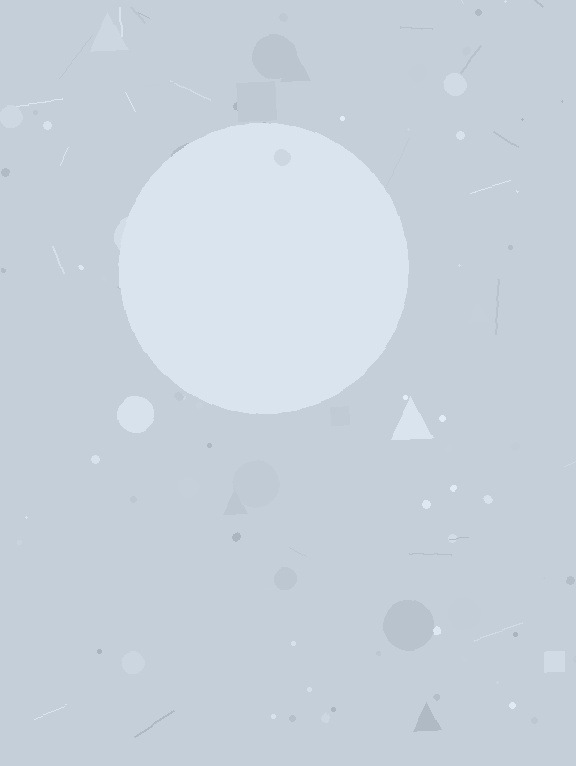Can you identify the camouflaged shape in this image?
The camouflaged shape is a circle.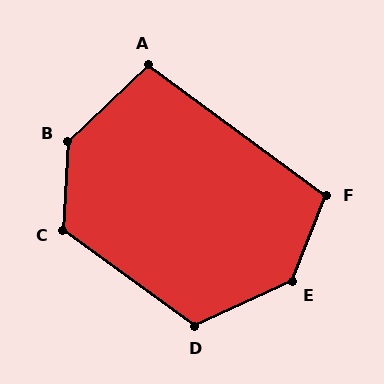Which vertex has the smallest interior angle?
A, at approximately 100 degrees.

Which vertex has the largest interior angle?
E, at approximately 136 degrees.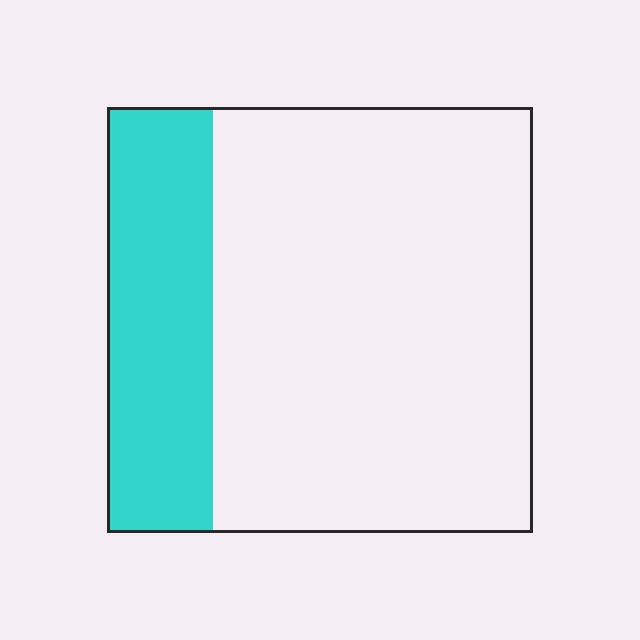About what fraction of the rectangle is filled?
About one quarter (1/4).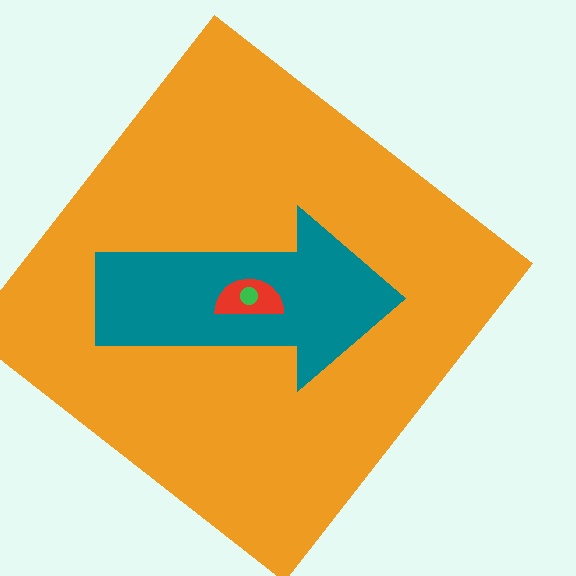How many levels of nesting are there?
4.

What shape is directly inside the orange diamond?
The teal arrow.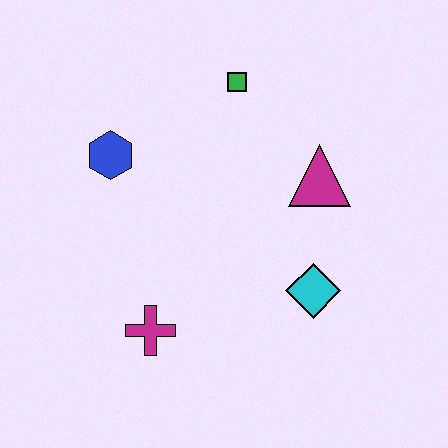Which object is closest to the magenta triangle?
The cyan diamond is closest to the magenta triangle.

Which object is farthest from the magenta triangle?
The magenta cross is farthest from the magenta triangle.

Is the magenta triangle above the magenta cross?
Yes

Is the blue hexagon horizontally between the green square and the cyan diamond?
No